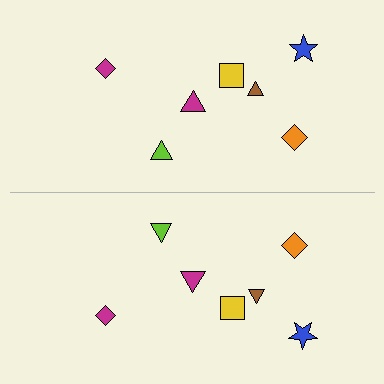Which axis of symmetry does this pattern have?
The pattern has a horizontal axis of symmetry running through the center of the image.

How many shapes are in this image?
There are 14 shapes in this image.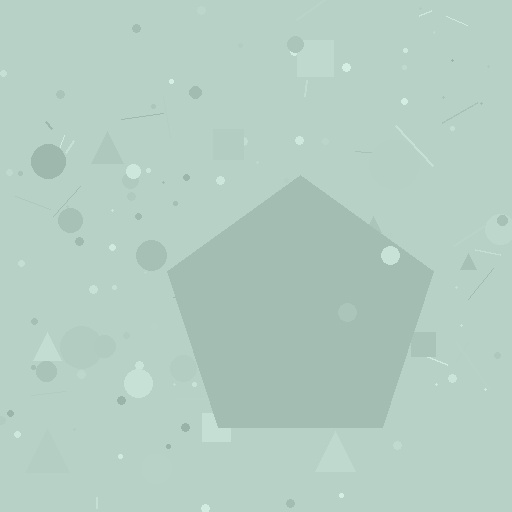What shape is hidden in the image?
A pentagon is hidden in the image.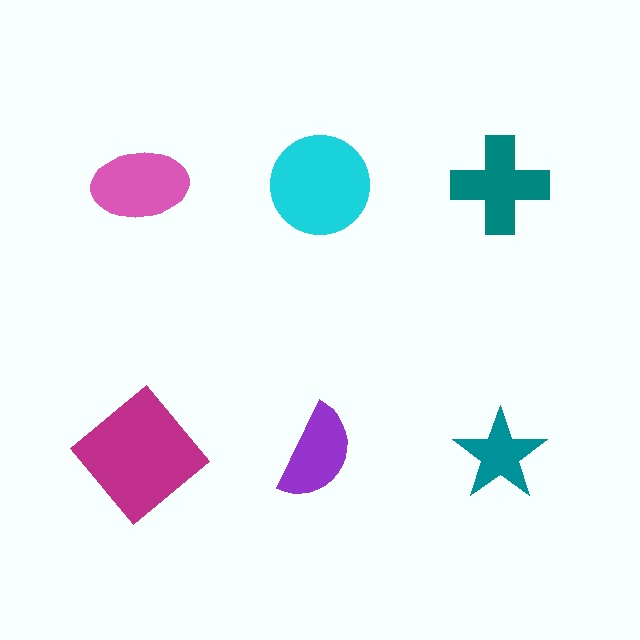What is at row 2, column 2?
A purple semicircle.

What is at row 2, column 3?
A teal star.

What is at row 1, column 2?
A cyan circle.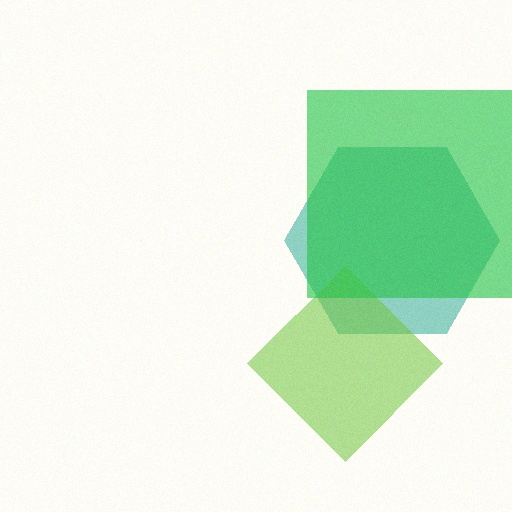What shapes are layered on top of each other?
The layered shapes are: a teal hexagon, a lime diamond, a green square.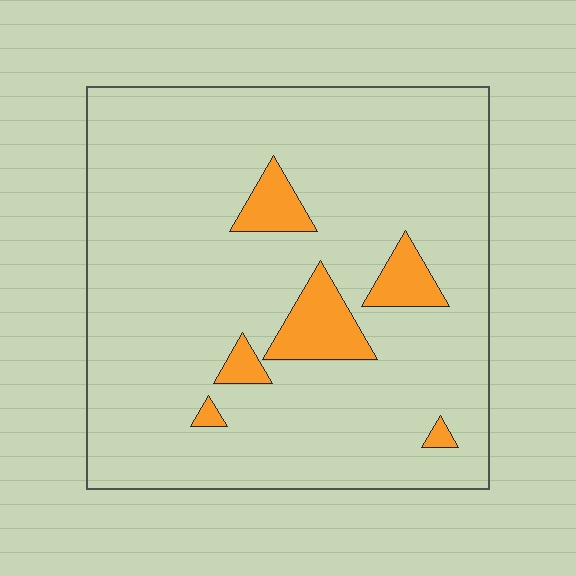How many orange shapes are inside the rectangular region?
6.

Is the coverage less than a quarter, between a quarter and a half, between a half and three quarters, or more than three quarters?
Less than a quarter.